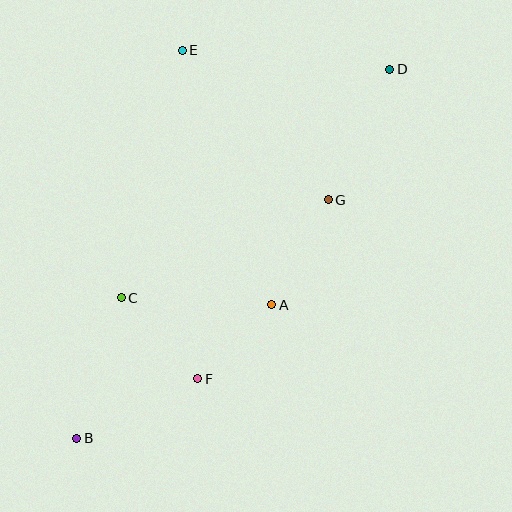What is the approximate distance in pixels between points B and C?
The distance between B and C is approximately 147 pixels.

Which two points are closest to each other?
Points A and F are closest to each other.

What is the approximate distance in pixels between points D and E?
The distance between D and E is approximately 208 pixels.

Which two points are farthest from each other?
Points B and D are farthest from each other.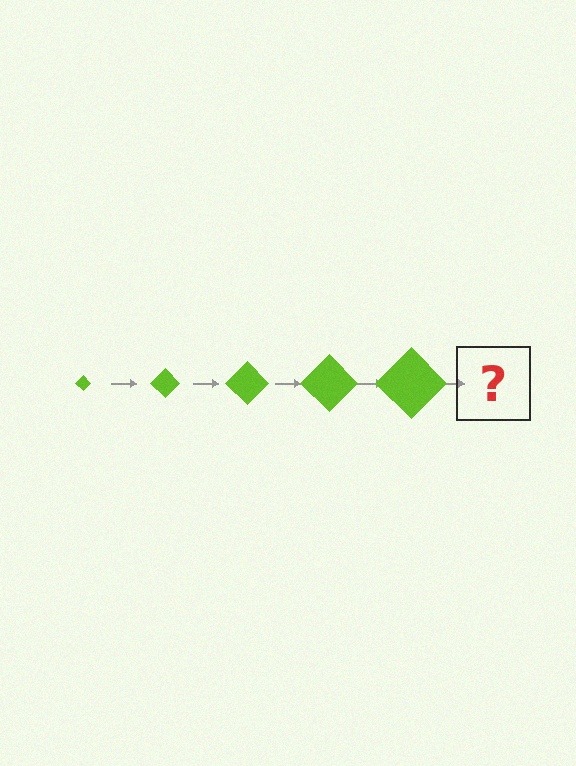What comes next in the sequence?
The next element should be a lime diamond, larger than the previous one.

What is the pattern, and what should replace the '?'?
The pattern is that the diamond gets progressively larger each step. The '?' should be a lime diamond, larger than the previous one.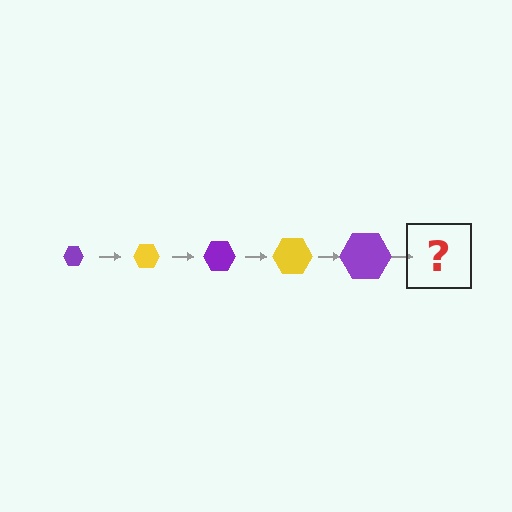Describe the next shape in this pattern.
It should be a yellow hexagon, larger than the previous one.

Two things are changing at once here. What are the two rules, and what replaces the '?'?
The two rules are that the hexagon grows larger each step and the color cycles through purple and yellow. The '?' should be a yellow hexagon, larger than the previous one.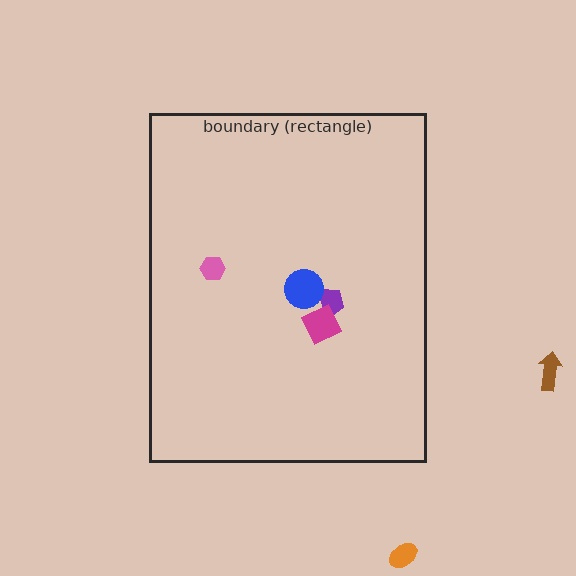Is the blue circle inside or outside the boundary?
Inside.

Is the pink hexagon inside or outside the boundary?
Inside.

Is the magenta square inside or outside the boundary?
Inside.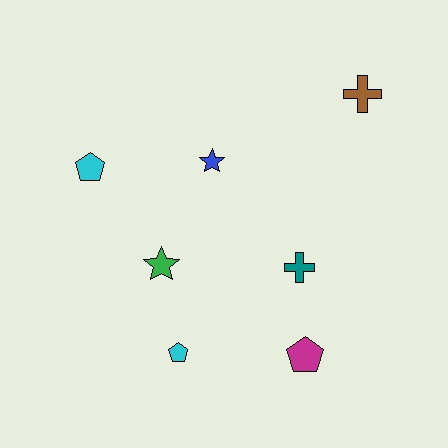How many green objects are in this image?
There is 1 green object.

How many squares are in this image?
There are no squares.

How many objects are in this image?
There are 7 objects.